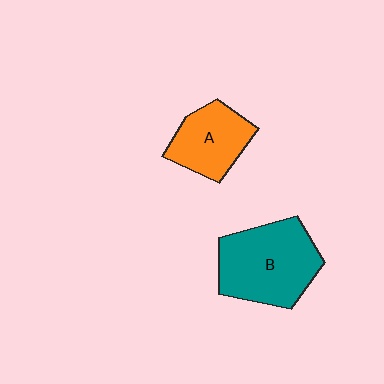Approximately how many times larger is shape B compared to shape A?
Approximately 1.6 times.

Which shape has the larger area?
Shape B (teal).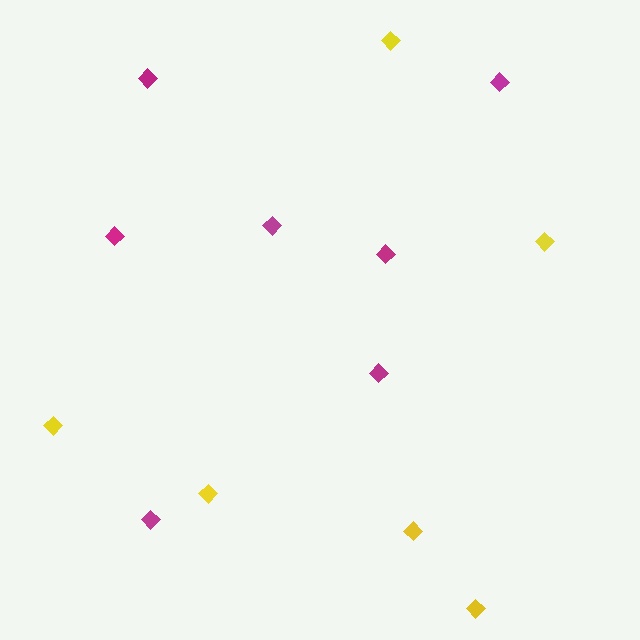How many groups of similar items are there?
There are 2 groups: one group of magenta diamonds (7) and one group of yellow diamonds (6).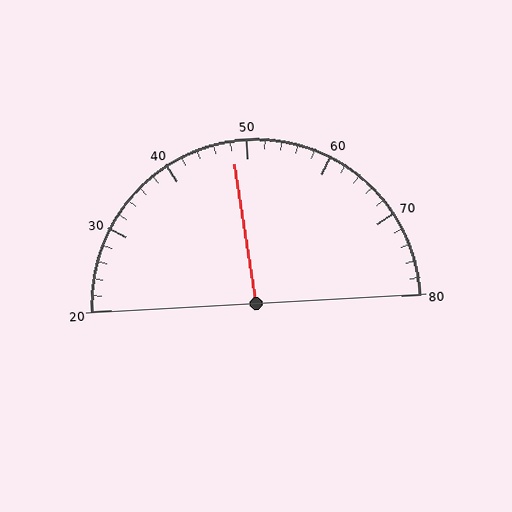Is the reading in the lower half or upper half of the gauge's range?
The reading is in the lower half of the range (20 to 80).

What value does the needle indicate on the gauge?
The needle indicates approximately 48.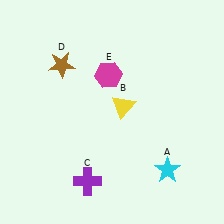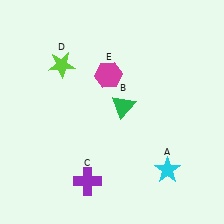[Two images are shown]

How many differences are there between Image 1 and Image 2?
There are 2 differences between the two images.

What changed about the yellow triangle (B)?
In Image 1, B is yellow. In Image 2, it changed to green.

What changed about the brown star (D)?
In Image 1, D is brown. In Image 2, it changed to lime.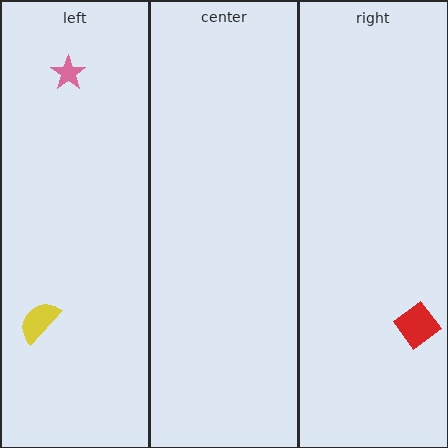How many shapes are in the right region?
1.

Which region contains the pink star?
The left region.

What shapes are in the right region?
The red diamond.